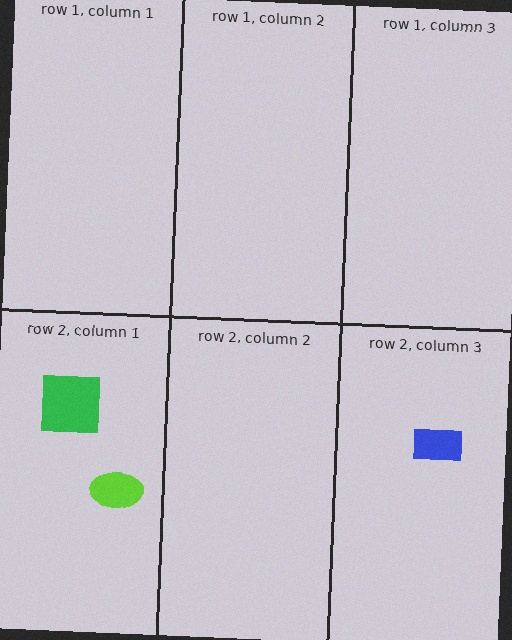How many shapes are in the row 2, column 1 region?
2.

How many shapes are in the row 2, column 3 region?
1.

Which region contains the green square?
The row 2, column 1 region.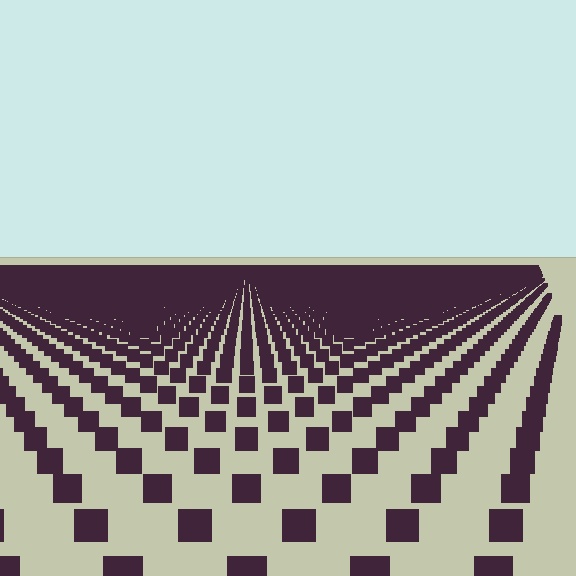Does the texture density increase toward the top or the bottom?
Density increases toward the top.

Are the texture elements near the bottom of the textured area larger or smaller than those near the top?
Larger. Near the bottom, elements are closer to the viewer and appear at a bigger on-screen size.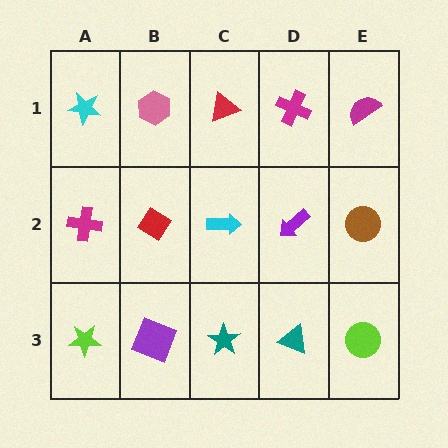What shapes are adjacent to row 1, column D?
A purple arrow (row 2, column D), a red triangle (row 1, column C), a magenta semicircle (row 1, column E).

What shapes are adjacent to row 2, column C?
A red triangle (row 1, column C), a teal star (row 3, column C), a red diamond (row 2, column B), a purple arrow (row 2, column D).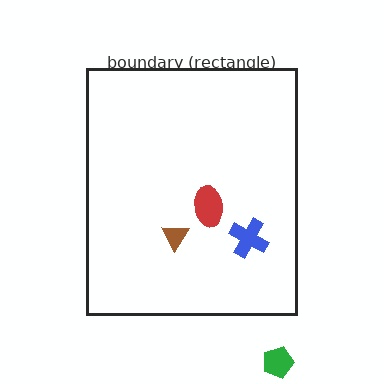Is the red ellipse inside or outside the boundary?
Inside.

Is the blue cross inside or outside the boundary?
Inside.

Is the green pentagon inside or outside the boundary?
Outside.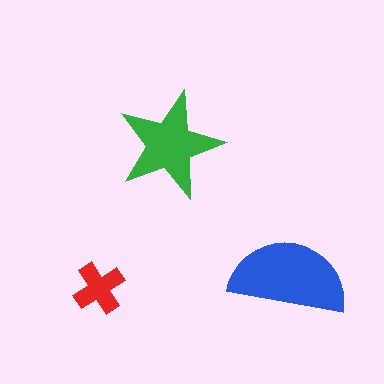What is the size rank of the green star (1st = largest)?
2nd.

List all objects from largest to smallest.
The blue semicircle, the green star, the red cross.